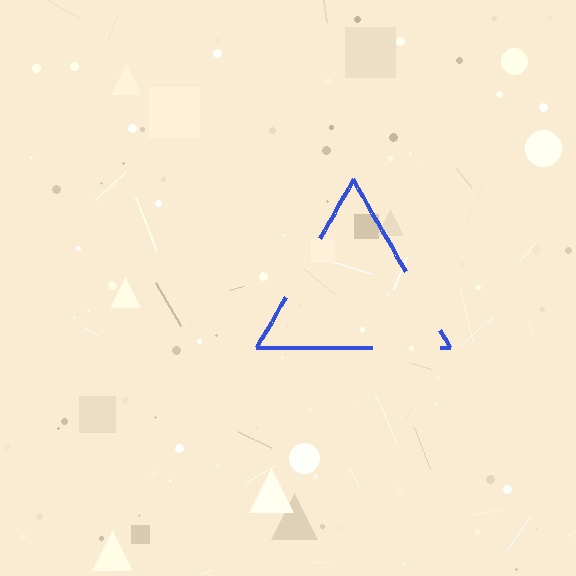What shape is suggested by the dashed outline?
The dashed outline suggests a triangle.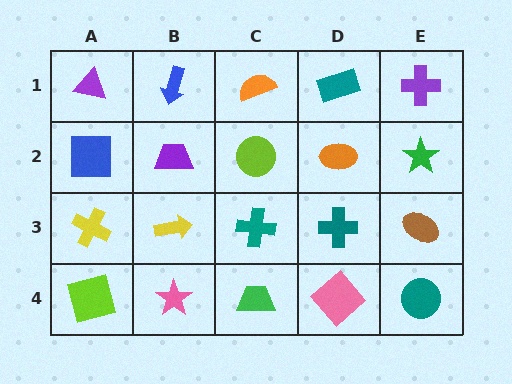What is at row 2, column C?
A lime circle.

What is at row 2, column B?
A purple trapezoid.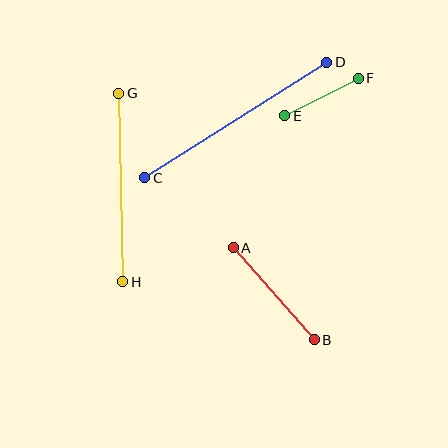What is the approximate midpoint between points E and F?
The midpoint is at approximately (321, 97) pixels.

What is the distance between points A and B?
The distance is approximately 123 pixels.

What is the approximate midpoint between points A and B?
The midpoint is at approximately (274, 294) pixels.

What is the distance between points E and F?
The distance is approximately 82 pixels.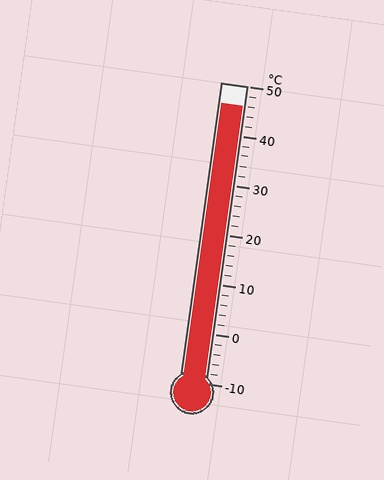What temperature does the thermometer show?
The thermometer shows approximately 46°C.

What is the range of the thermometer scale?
The thermometer scale ranges from -10°C to 50°C.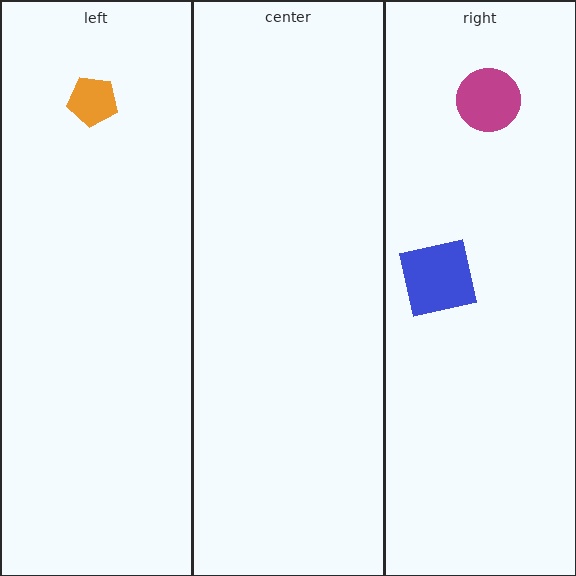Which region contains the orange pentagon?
The left region.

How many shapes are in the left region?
1.